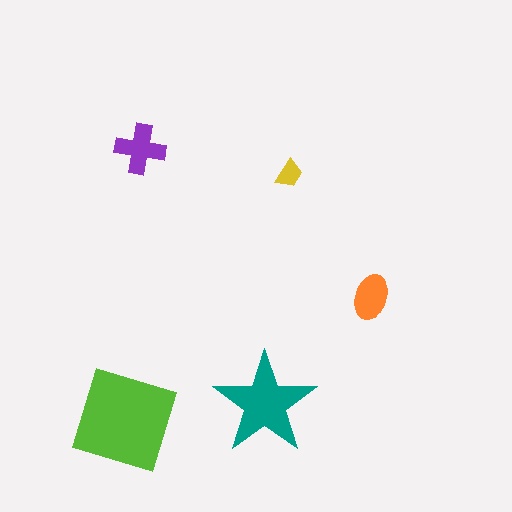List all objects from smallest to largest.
The yellow trapezoid, the orange ellipse, the purple cross, the teal star, the lime diamond.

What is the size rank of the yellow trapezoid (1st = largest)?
5th.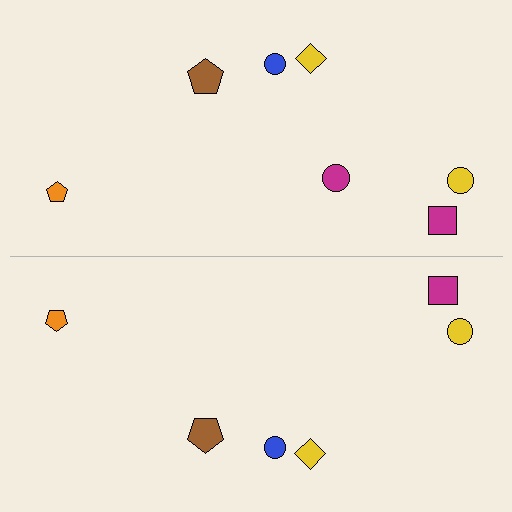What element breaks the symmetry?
A magenta circle is missing from the bottom side.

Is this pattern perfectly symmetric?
No, the pattern is not perfectly symmetric. A magenta circle is missing from the bottom side.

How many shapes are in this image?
There are 13 shapes in this image.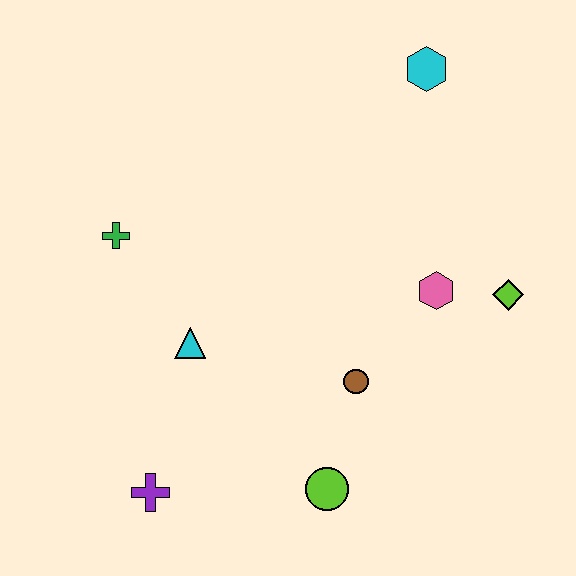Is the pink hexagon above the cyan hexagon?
No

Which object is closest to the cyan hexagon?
The pink hexagon is closest to the cyan hexagon.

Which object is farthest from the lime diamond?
The purple cross is farthest from the lime diamond.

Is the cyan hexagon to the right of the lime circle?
Yes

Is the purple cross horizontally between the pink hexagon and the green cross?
Yes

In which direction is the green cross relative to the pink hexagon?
The green cross is to the left of the pink hexagon.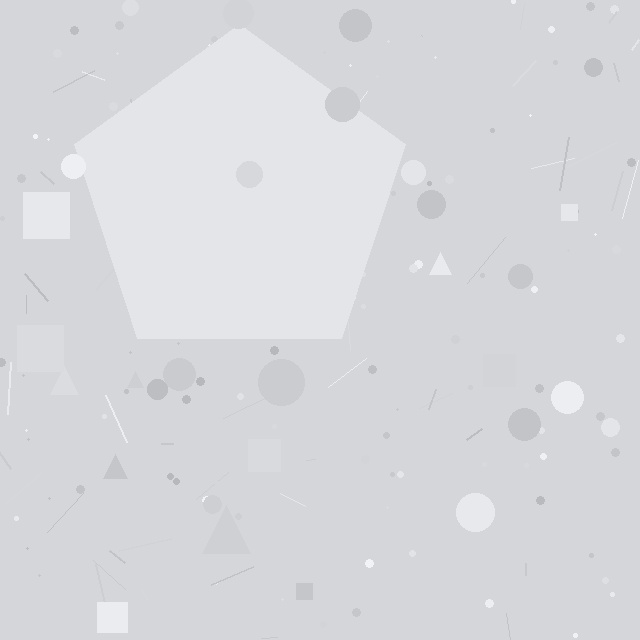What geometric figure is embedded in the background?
A pentagon is embedded in the background.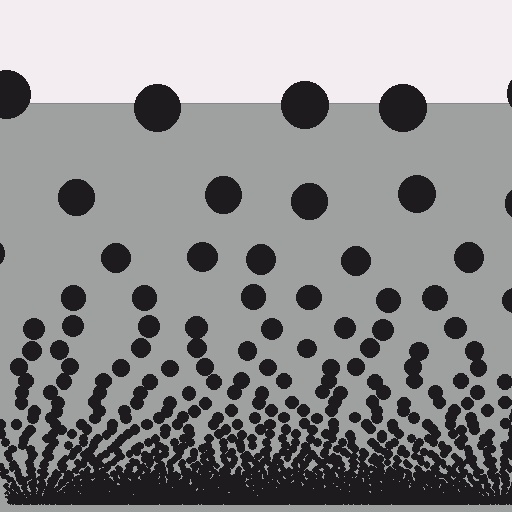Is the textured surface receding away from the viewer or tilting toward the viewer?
The surface appears to tilt toward the viewer. Texture elements get larger and sparser toward the top.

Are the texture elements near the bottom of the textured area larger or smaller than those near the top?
Smaller. The gradient is inverted — elements near the bottom are smaller and denser.